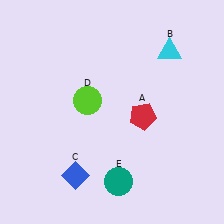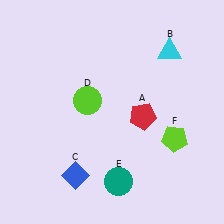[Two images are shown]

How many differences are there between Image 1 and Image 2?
There is 1 difference between the two images.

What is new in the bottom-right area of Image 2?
A lime pentagon (F) was added in the bottom-right area of Image 2.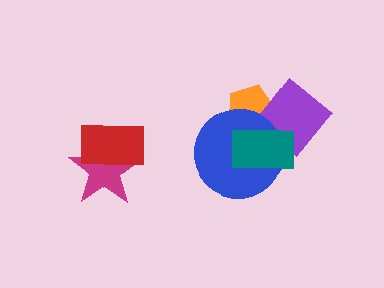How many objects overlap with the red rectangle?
1 object overlaps with the red rectangle.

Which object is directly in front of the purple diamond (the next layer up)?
The blue circle is directly in front of the purple diamond.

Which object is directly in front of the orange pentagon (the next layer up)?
The purple diamond is directly in front of the orange pentagon.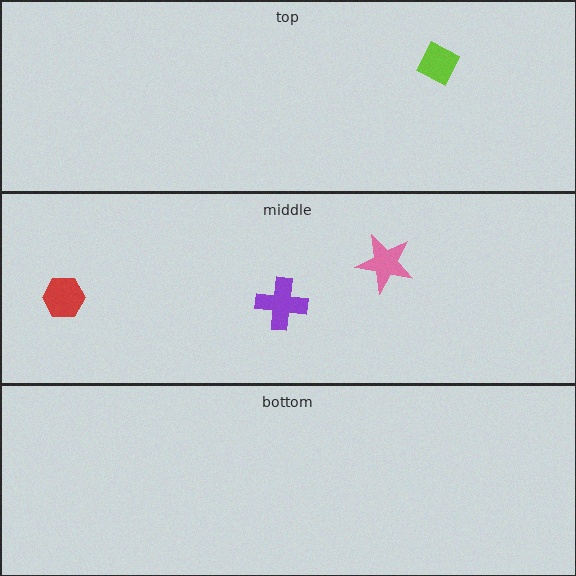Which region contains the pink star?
The middle region.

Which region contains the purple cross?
The middle region.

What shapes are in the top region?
The lime diamond.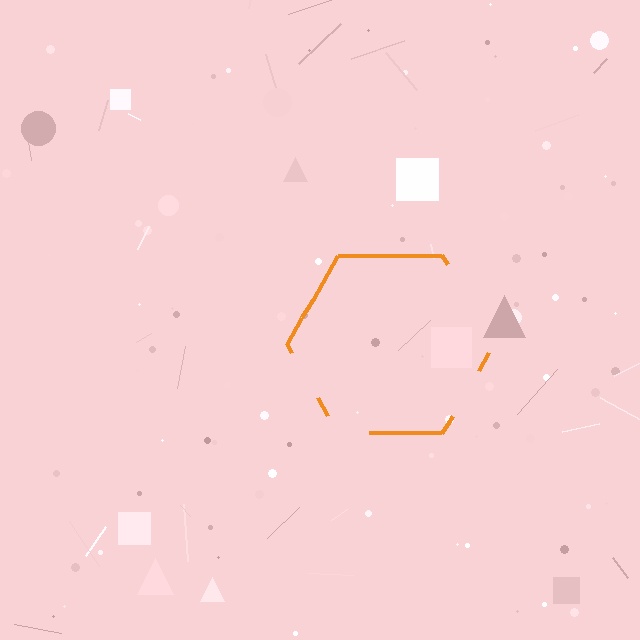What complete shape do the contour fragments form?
The contour fragments form a hexagon.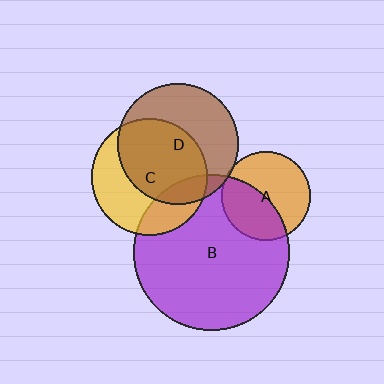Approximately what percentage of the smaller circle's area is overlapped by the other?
Approximately 5%.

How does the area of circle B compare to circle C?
Approximately 1.8 times.